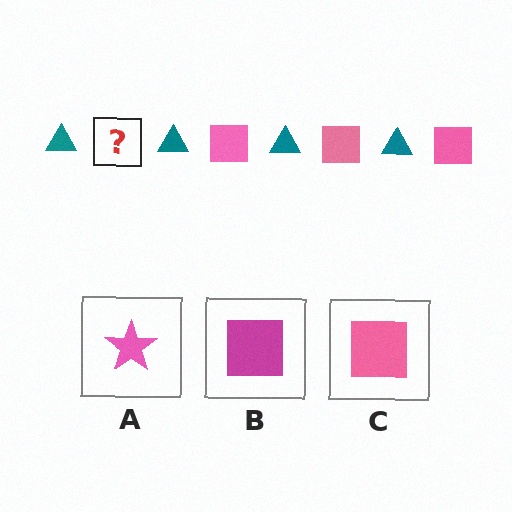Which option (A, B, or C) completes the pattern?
C.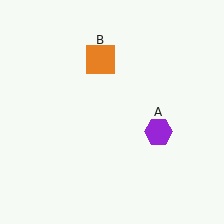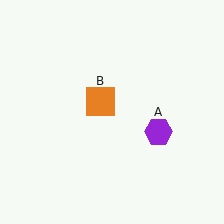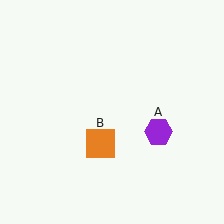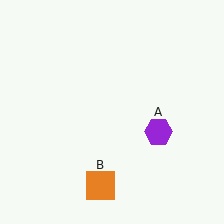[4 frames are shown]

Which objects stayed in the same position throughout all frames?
Purple hexagon (object A) remained stationary.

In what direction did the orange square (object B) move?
The orange square (object B) moved down.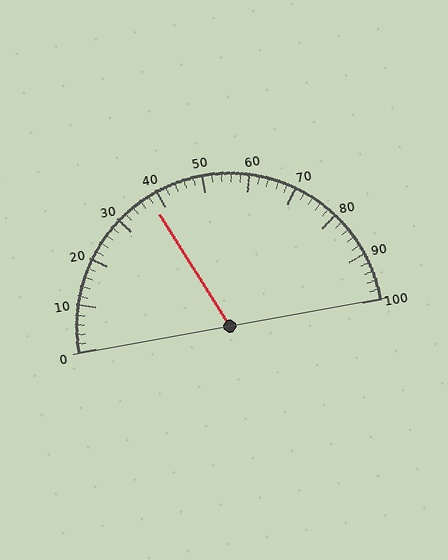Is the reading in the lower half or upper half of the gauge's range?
The reading is in the lower half of the range (0 to 100).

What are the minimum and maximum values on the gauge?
The gauge ranges from 0 to 100.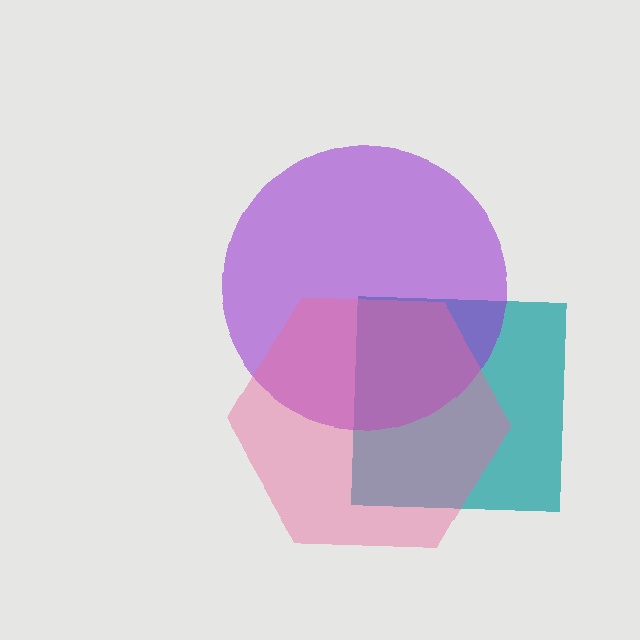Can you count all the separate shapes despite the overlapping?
Yes, there are 3 separate shapes.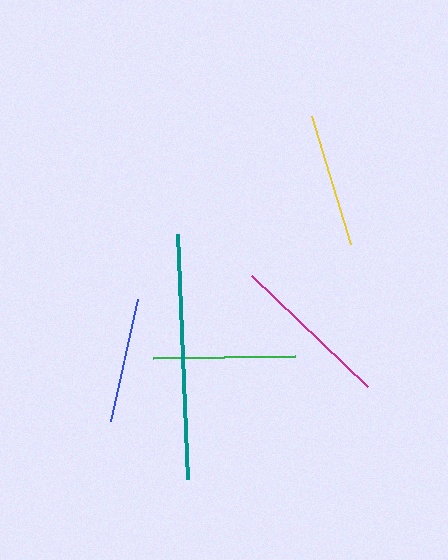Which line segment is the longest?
The teal line is the longest at approximately 245 pixels.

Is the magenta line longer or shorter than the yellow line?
The magenta line is longer than the yellow line.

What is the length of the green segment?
The green segment is approximately 142 pixels long.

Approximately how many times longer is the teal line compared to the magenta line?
The teal line is approximately 1.5 times the length of the magenta line.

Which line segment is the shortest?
The blue line is the shortest at approximately 124 pixels.